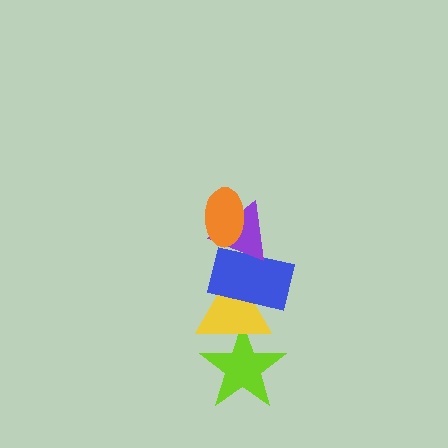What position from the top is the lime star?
The lime star is 5th from the top.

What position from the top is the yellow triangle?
The yellow triangle is 4th from the top.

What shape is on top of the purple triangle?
The orange ellipse is on top of the purple triangle.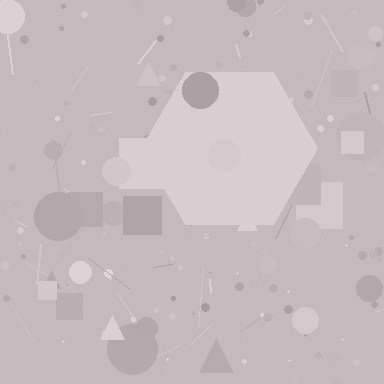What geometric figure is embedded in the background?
A hexagon is embedded in the background.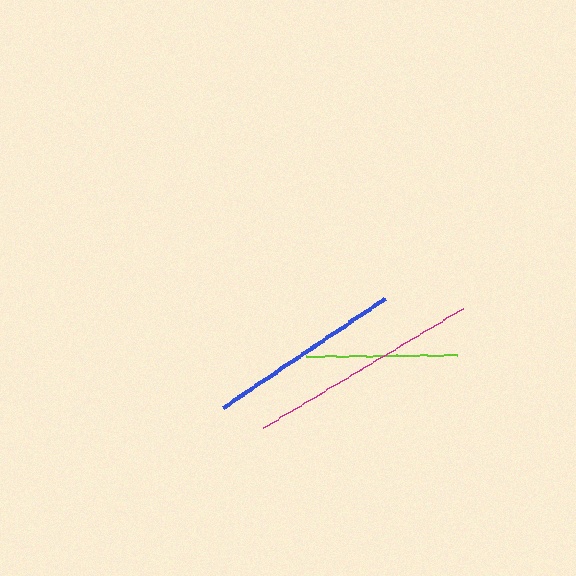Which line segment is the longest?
The magenta line is the longest at approximately 233 pixels.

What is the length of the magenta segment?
The magenta segment is approximately 233 pixels long.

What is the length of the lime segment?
The lime segment is approximately 151 pixels long.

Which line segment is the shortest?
The lime line is the shortest at approximately 151 pixels.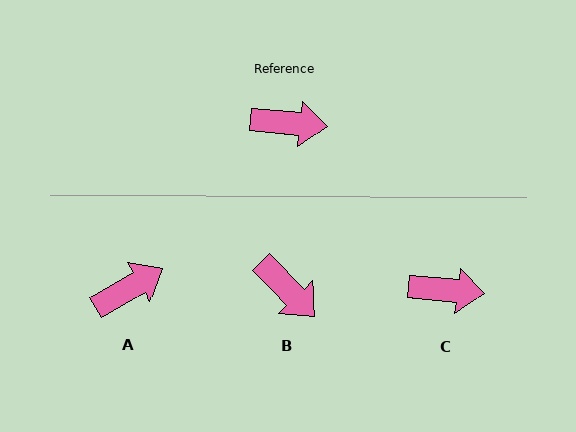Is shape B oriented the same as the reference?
No, it is off by about 40 degrees.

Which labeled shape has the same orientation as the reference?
C.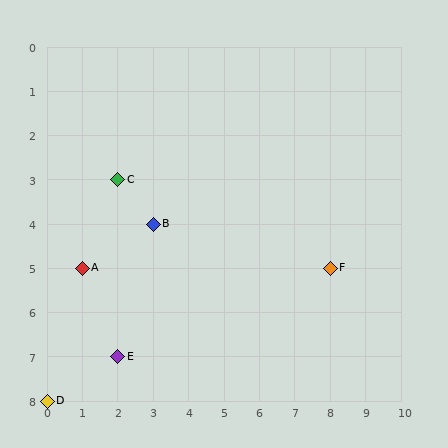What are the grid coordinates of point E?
Point E is at grid coordinates (2, 7).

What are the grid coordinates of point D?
Point D is at grid coordinates (0, 8).